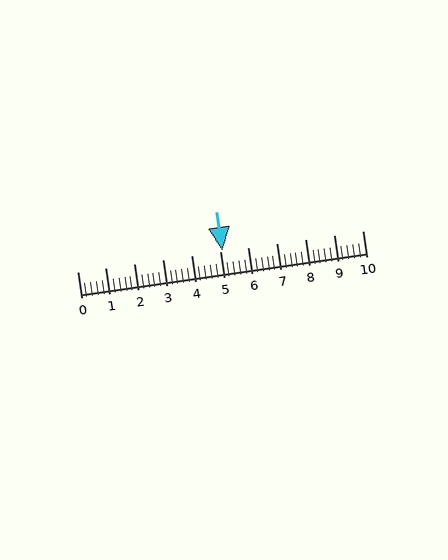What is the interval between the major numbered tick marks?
The major tick marks are spaced 1 units apart.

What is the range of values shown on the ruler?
The ruler shows values from 0 to 10.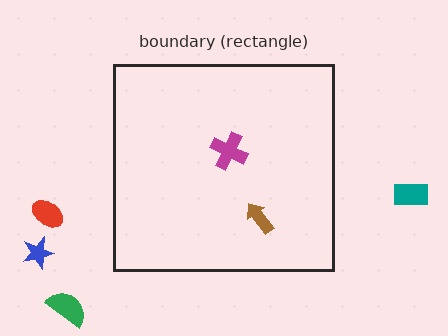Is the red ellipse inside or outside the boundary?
Outside.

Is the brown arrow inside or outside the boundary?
Inside.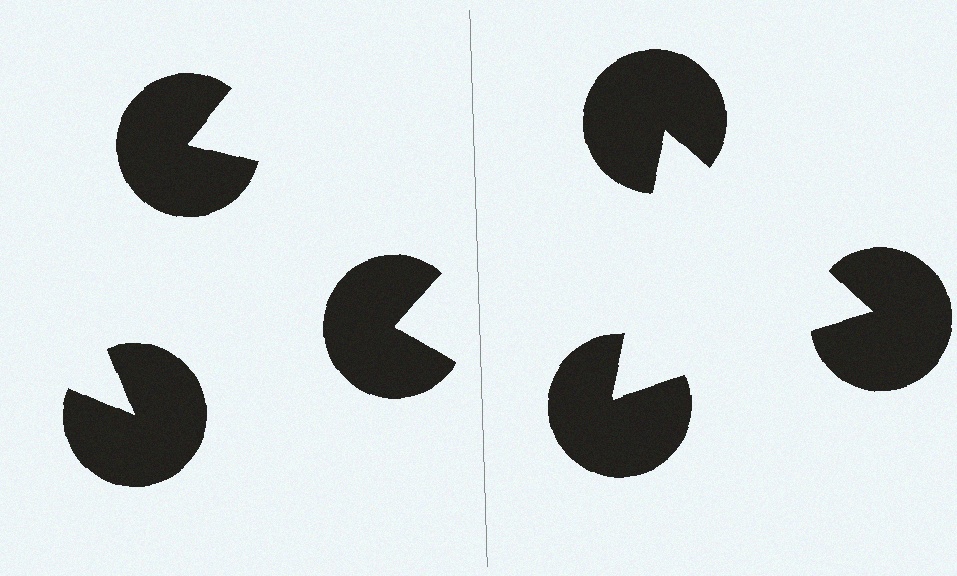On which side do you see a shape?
An illusory triangle appears on the right side. On the left side the wedge cuts are rotated, so no coherent shape forms.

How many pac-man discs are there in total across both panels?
6 — 3 on each side.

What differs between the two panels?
The pac-man discs are positioned identically on both sides; only the wedge orientations differ. On the right they align to a triangle; on the left they are misaligned.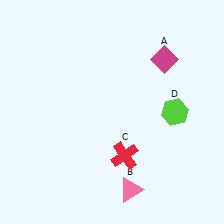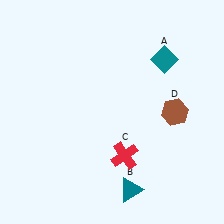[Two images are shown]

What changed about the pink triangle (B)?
In Image 1, B is pink. In Image 2, it changed to teal.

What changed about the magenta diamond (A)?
In Image 1, A is magenta. In Image 2, it changed to teal.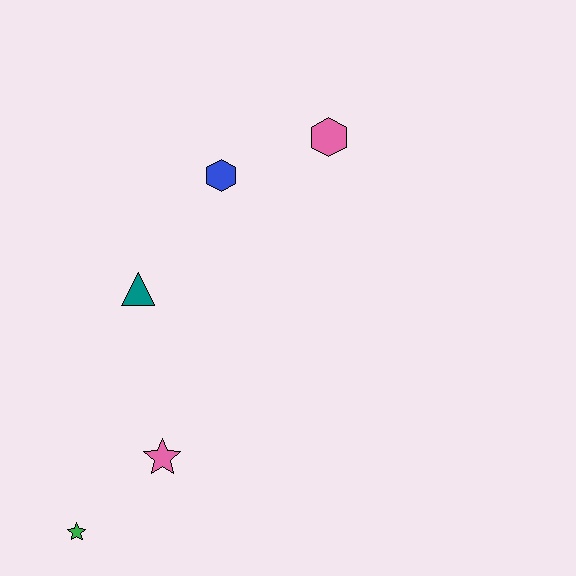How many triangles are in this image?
There is 1 triangle.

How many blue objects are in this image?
There is 1 blue object.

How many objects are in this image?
There are 5 objects.